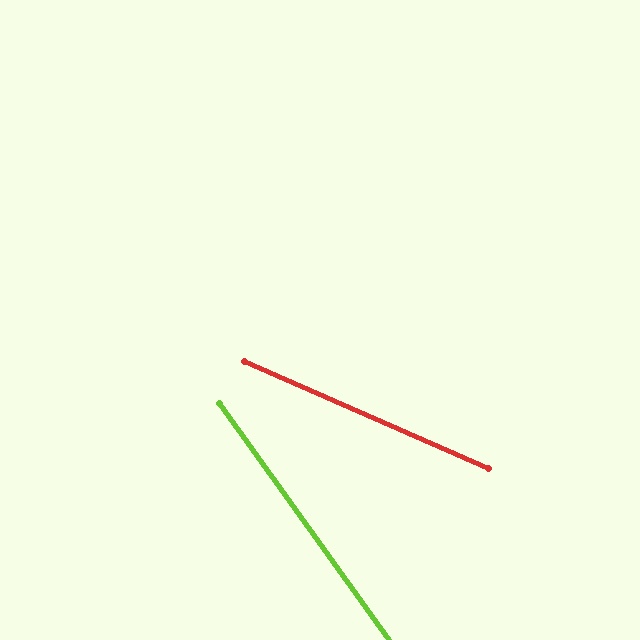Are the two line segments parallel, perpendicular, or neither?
Neither parallel nor perpendicular — they differ by about 31°.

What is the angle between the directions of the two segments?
Approximately 31 degrees.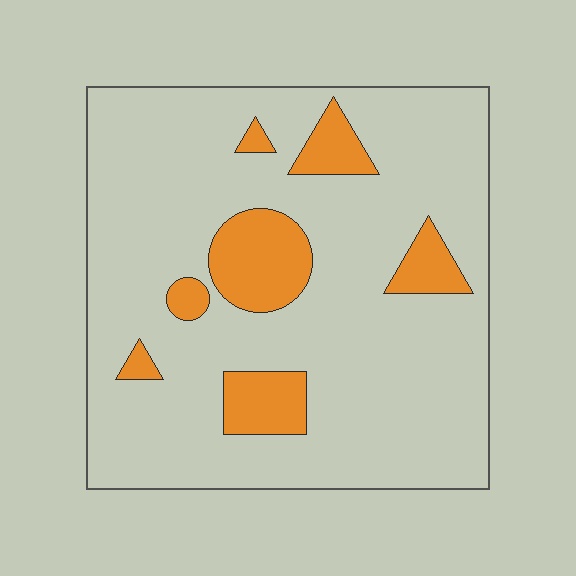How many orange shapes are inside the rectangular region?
7.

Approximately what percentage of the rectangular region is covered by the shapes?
Approximately 15%.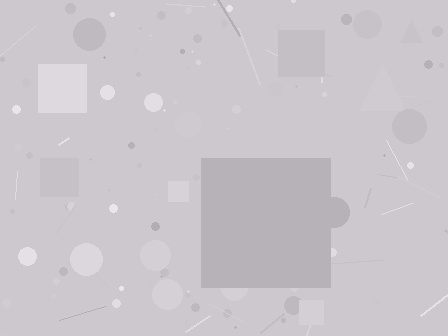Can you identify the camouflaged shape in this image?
The camouflaged shape is a square.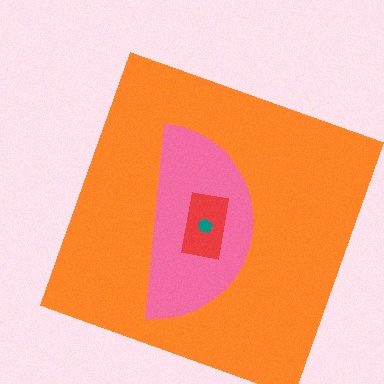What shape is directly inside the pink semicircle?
The red rectangle.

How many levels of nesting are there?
4.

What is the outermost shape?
The orange square.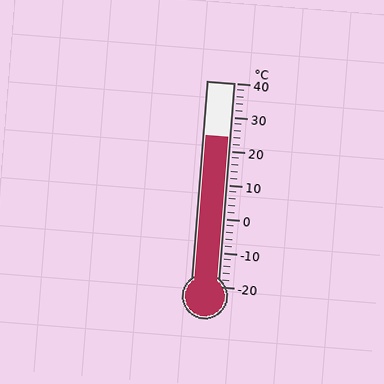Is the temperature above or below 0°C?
The temperature is above 0°C.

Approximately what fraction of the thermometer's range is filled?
The thermometer is filled to approximately 75% of its range.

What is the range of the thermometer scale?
The thermometer scale ranges from -20°C to 40°C.